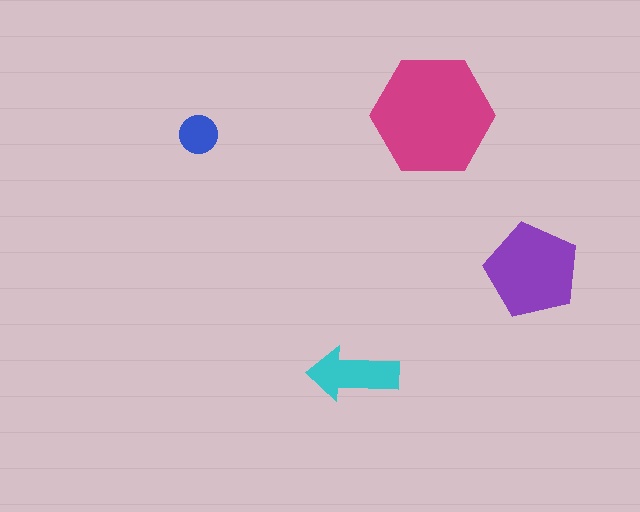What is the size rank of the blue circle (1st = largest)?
4th.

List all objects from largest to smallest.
The magenta hexagon, the purple pentagon, the cyan arrow, the blue circle.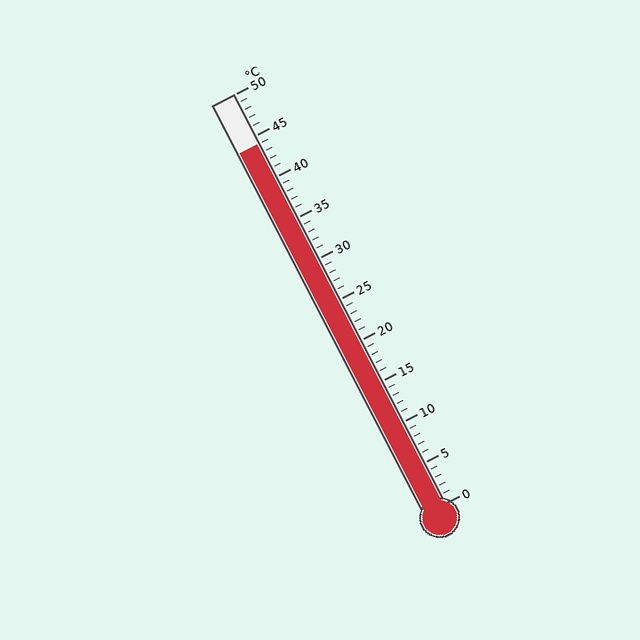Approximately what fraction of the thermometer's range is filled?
The thermometer is filled to approximately 90% of its range.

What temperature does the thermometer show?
The thermometer shows approximately 44°C.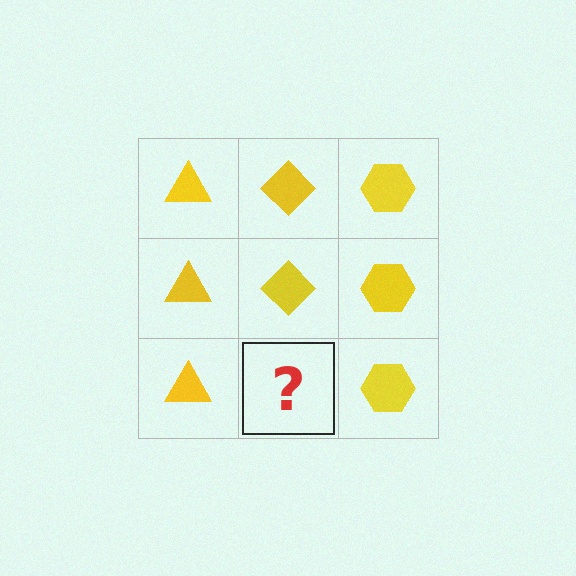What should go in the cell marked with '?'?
The missing cell should contain a yellow diamond.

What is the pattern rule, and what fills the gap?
The rule is that each column has a consistent shape. The gap should be filled with a yellow diamond.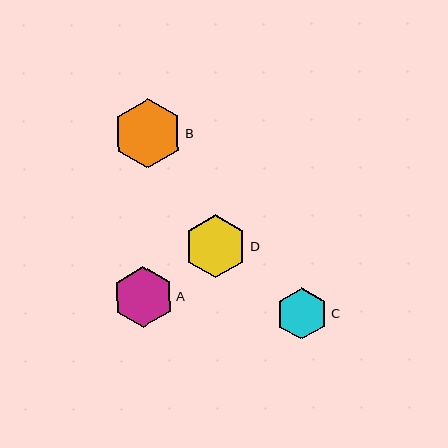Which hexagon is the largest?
Hexagon B is the largest with a size of approximately 70 pixels.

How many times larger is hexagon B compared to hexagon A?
Hexagon B is approximately 1.1 times the size of hexagon A.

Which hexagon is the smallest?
Hexagon C is the smallest with a size of approximately 52 pixels.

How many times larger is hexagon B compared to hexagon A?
Hexagon B is approximately 1.1 times the size of hexagon A.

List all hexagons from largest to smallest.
From largest to smallest: B, D, A, C.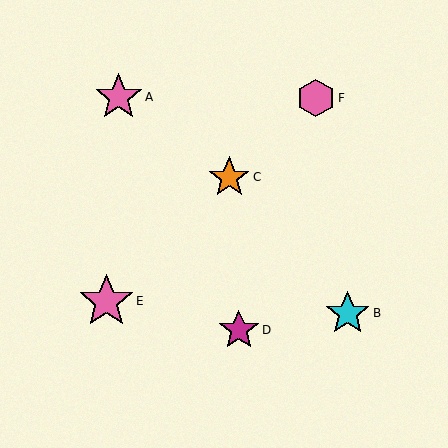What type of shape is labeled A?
Shape A is a pink star.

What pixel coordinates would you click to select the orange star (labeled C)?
Click at (229, 177) to select the orange star C.